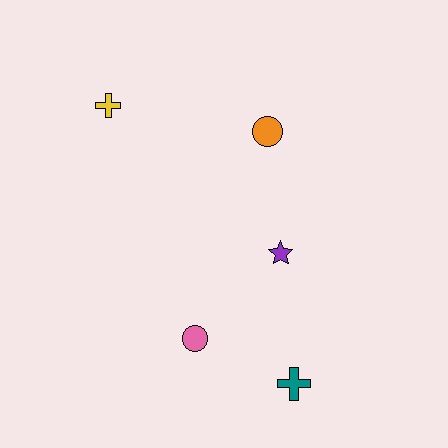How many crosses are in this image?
There are 2 crosses.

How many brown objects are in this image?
There are no brown objects.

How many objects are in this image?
There are 5 objects.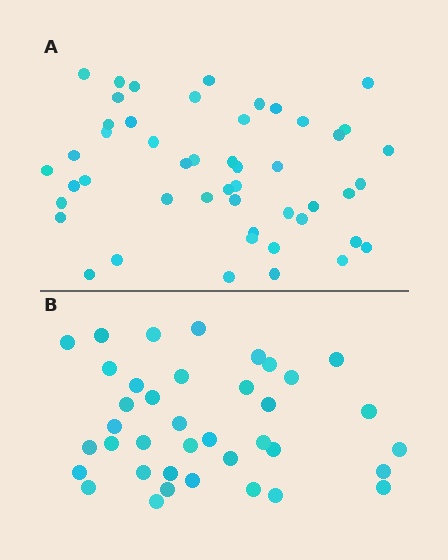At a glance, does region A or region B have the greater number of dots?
Region A (the top region) has more dots.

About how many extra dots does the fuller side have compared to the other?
Region A has roughly 12 or so more dots than region B.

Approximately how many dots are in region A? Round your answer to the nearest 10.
About 50 dots. (The exact count is 49, which rounds to 50.)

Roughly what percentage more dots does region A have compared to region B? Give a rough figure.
About 30% more.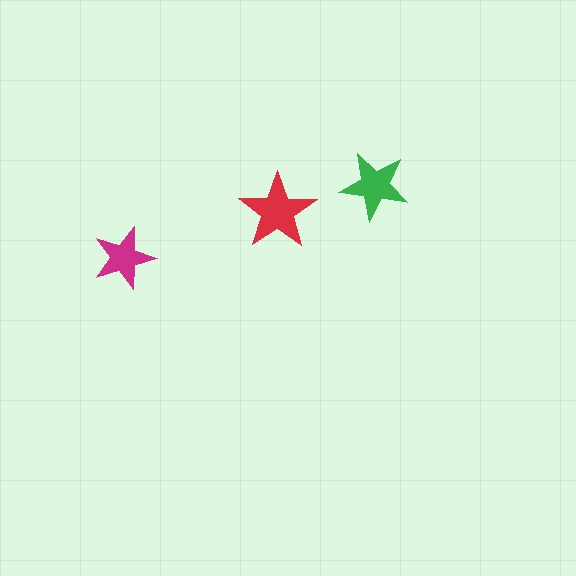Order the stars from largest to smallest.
the red one, the green one, the magenta one.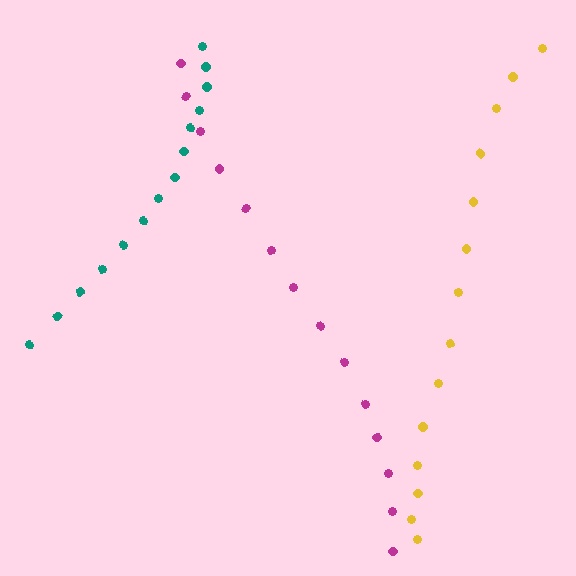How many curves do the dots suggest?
There are 3 distinct paths.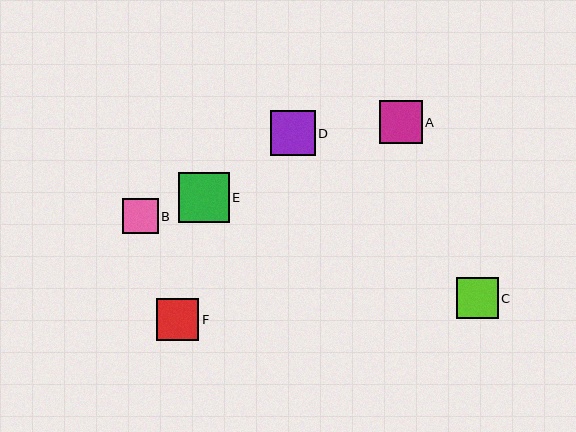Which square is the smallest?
Square B is the smallest with a size of approximately 36 pixels.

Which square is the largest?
Square E is the largest with a size of approximately 50 pixels.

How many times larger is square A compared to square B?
Square A is approximately 1.2 times the size of square B.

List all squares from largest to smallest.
From largest to smallest: E, D, A, F, C, B.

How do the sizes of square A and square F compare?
Square A and square F are approximately the same size.